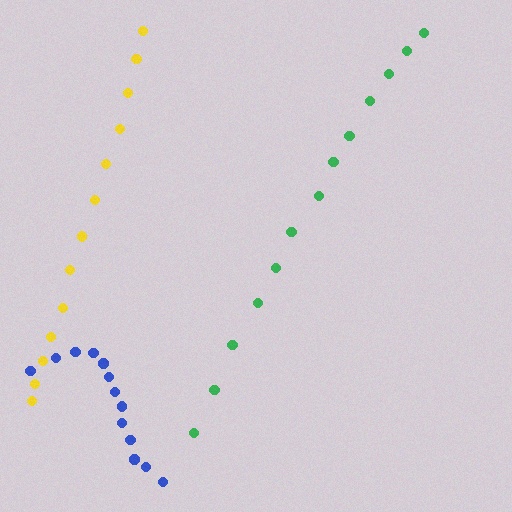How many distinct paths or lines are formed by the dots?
There are 3 distinct paths.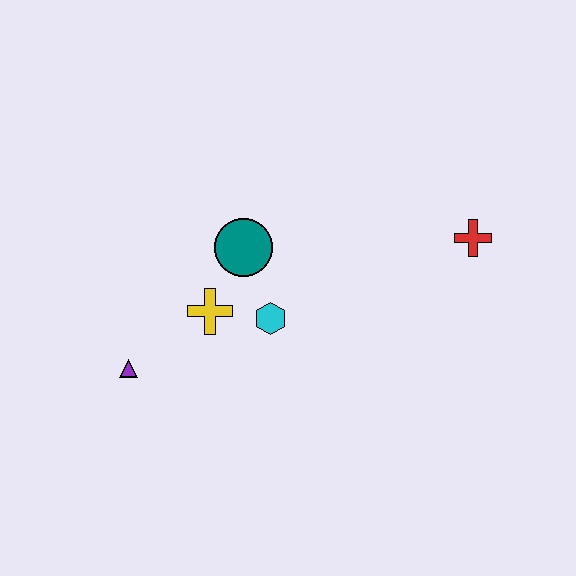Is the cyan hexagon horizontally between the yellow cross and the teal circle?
No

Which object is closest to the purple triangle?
The yellow cross is closest to the purple triangle.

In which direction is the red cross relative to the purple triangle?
The red cross is to the right of the purple triangle.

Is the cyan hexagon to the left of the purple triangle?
No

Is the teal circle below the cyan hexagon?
No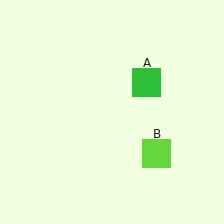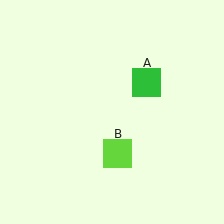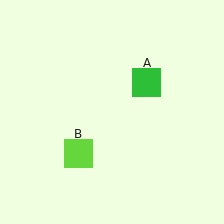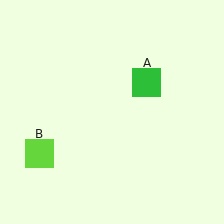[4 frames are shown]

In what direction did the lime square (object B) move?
The lime square (object B) moved left.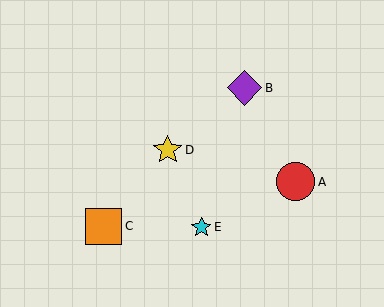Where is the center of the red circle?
The center of the red circle is at (296, 182).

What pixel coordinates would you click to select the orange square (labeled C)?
Click at (103, 226) to select the orange square C.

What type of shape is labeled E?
Shape E is a cyan star.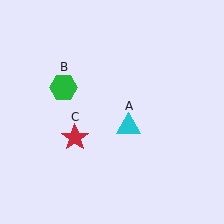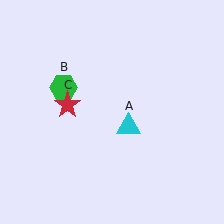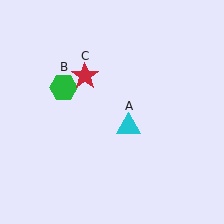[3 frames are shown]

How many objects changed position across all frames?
1 object changed position: red star (object C).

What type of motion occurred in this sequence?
The red star (object C) rotated clockwise around the center of the scene.